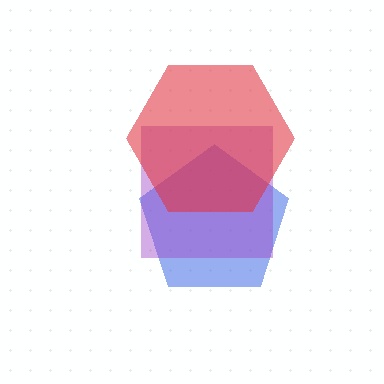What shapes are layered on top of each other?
The layered shapes are: a blue pentagon, a purple square, a red hexagon.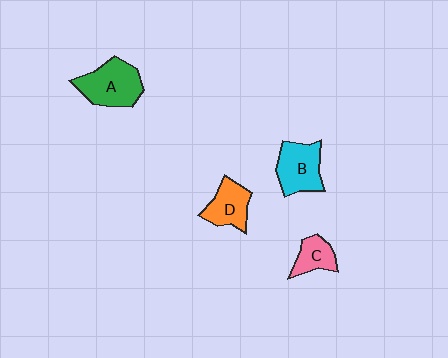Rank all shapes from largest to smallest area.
From largest to smallest: A (green), B (cyan), D (orange), C (pink).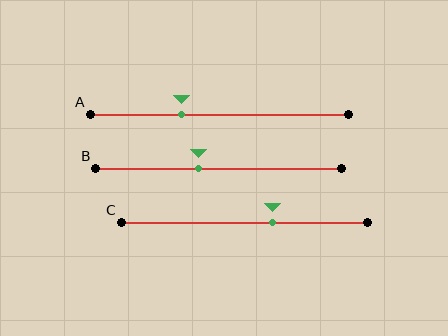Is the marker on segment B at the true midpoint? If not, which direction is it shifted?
No, the marker on segment B is shifted to the left by about 8% of the segment length.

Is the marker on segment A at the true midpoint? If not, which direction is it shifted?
No, the marker on segment A is shifted to the left by about 15% of the segment length.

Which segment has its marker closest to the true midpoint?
Segment B has its marker closest to the true midpoint.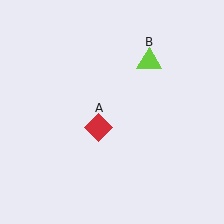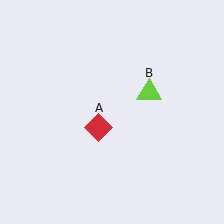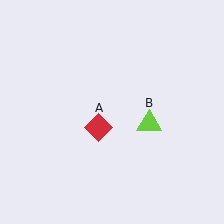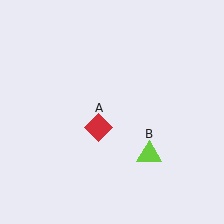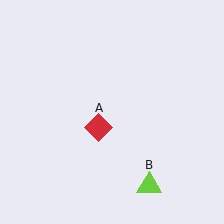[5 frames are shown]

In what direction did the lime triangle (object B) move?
The lime triangle (object B) moved down.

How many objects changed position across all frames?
1 object changed position: lime triangle (object B).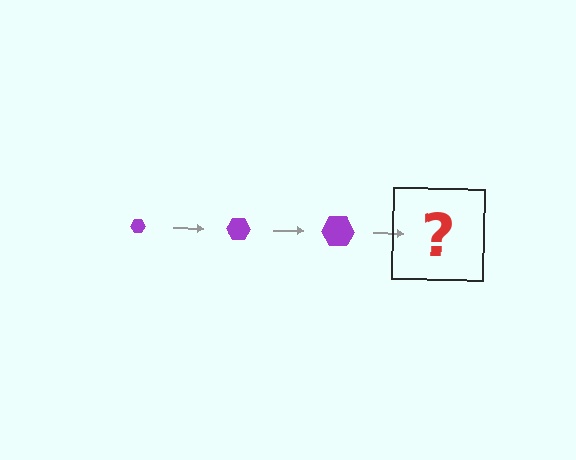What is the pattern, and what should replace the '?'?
The pattern is that the hexagon gets progressively larger each step. The '?' should be a purple hexagon, larger than the previous one.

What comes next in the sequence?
The next element should be a purple hexagon, larger than the previous one.